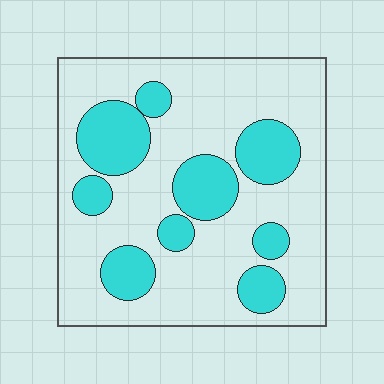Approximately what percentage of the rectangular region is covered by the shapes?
Approximately 30%.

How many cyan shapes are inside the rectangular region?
9.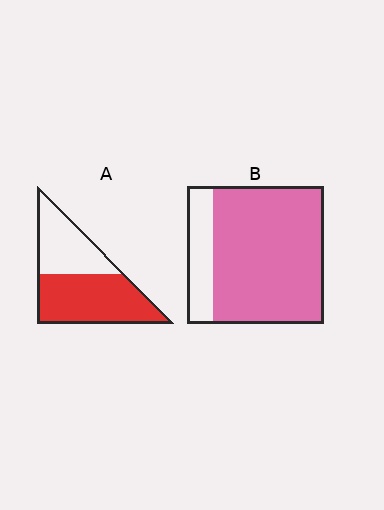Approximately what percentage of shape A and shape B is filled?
A is approximately 60% and B is approximately 80%.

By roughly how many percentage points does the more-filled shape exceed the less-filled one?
By roughly 20 percentage points (B over A).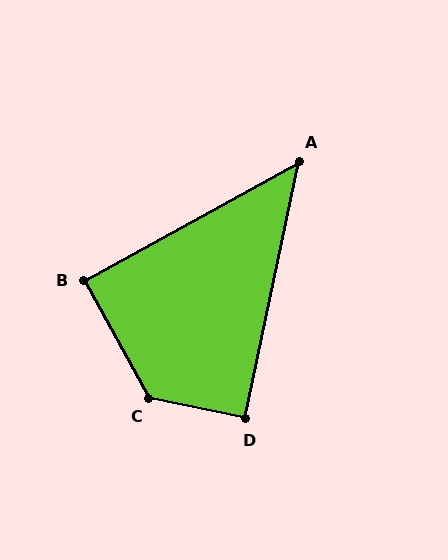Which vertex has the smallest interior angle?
A, at approximately 49 degrees.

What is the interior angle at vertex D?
Approximately 90 degrees (approximately right).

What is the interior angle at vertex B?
Approximately 90 degrees (approximately right).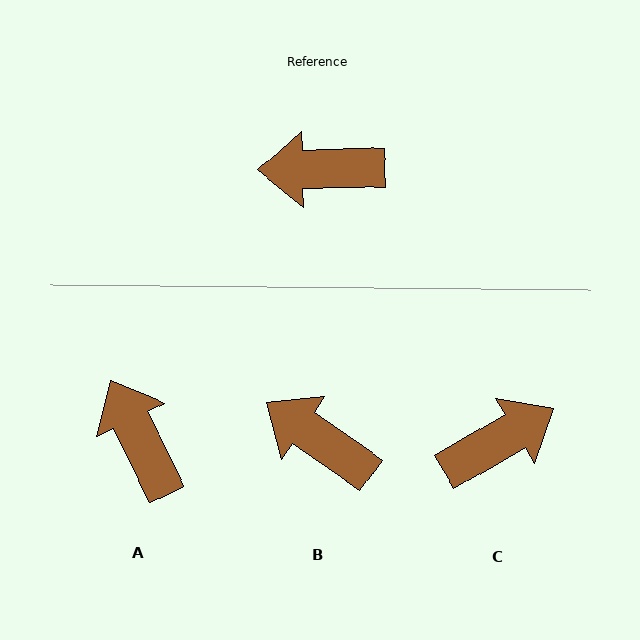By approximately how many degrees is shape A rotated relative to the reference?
Approximately 65 degrees clockwise.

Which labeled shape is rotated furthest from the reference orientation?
C, about 151 degrees away.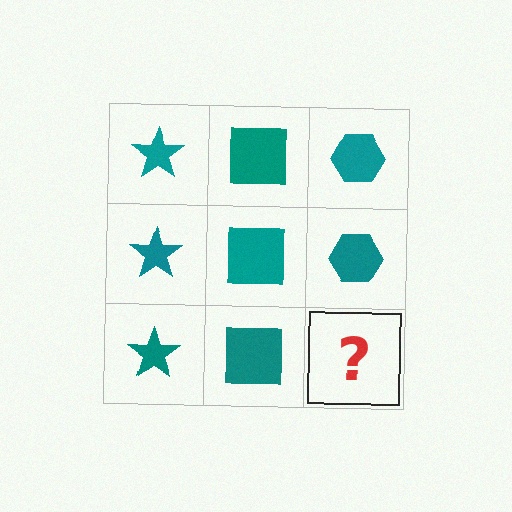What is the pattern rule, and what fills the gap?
The rule is that each column has a consistent shape. The gap should be filled with a teal hexagon.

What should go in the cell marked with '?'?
The missing cell should contain a teal hexagon.